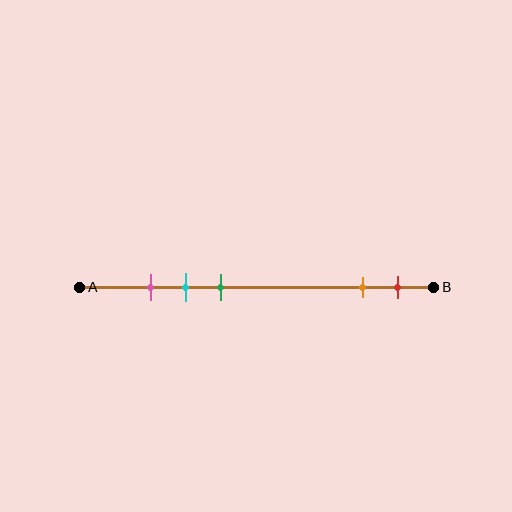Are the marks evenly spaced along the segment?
No, the marks are not evenly spaced.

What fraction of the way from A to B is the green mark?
The green mark is approximately 40% (0.4) of the way from A to B.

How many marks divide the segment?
There are 5 marks dividing the segment.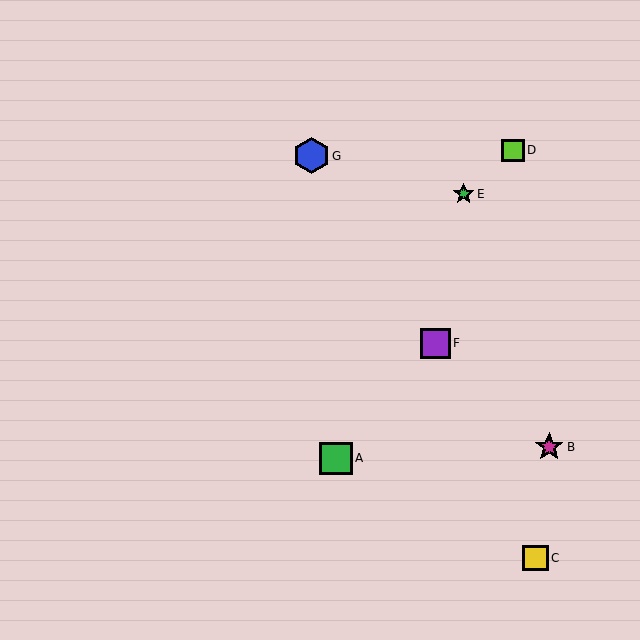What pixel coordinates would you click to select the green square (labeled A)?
Click at (336, 458) to select the green square A.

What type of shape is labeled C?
Shape C is a yellow square.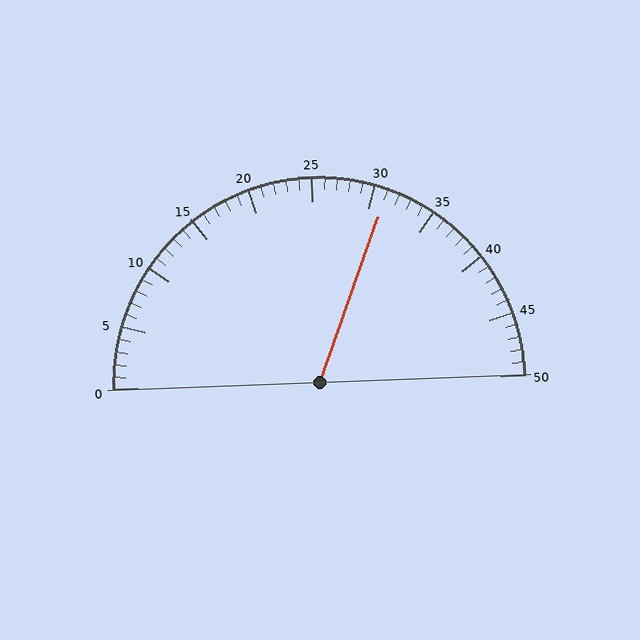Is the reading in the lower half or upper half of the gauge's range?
The reading is in the upper half of the range (0 to 50).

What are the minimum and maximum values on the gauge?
The gauge ranges from 0 to 50.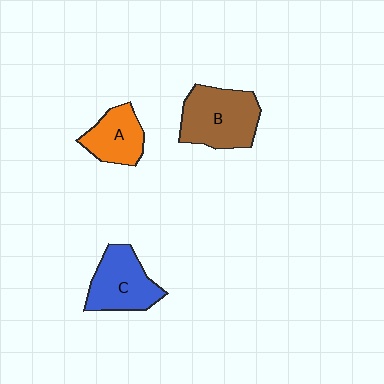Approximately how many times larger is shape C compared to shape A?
Approximately 1.3 times.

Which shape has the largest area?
Shape B (brown).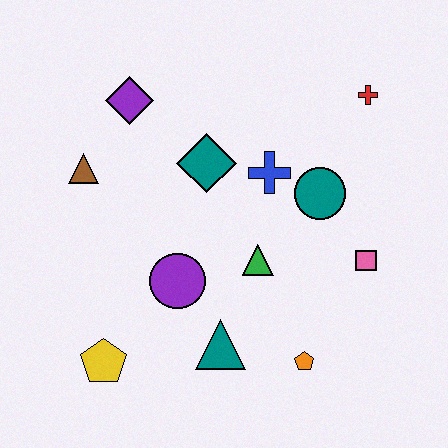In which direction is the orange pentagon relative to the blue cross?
The orange pentagon is below the blue cross.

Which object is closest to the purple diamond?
The brown triangle is closest to the purple diamond.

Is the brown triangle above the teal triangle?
Yes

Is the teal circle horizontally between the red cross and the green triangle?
Yes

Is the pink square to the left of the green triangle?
No